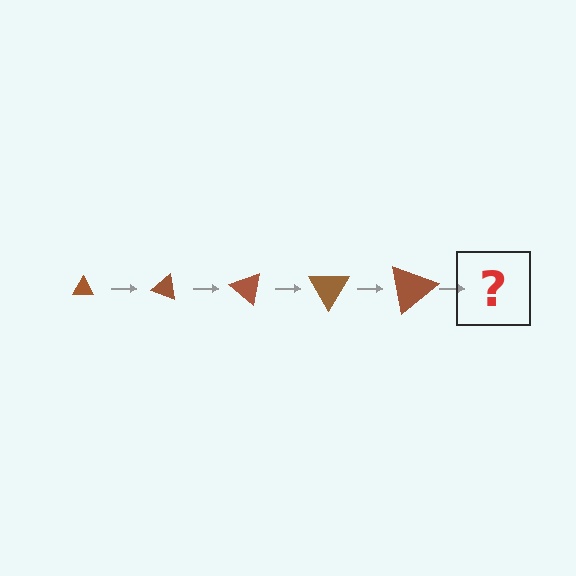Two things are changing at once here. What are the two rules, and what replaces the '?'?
The two rules are that the triangle grows larger each step and it rotates 20 degrees each step. The '?' should be a triangle, larger than the previous one and rotated 100 degrees from the start.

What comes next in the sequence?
The next element should be a triangle, larger than the previous one and rotated 100 degrees from the start.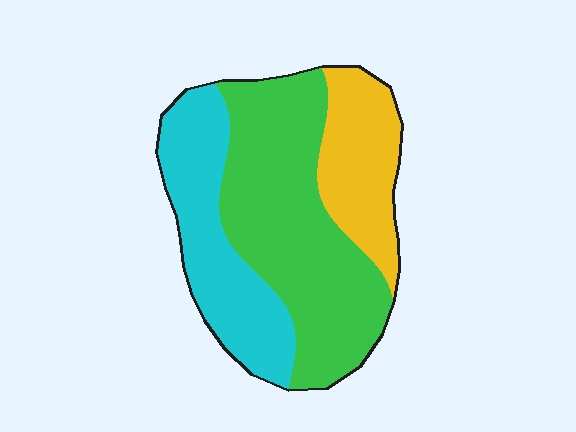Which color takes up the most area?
Green, at roughly 50%.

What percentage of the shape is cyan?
Cyan covers about 30% of the shape.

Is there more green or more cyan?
Green.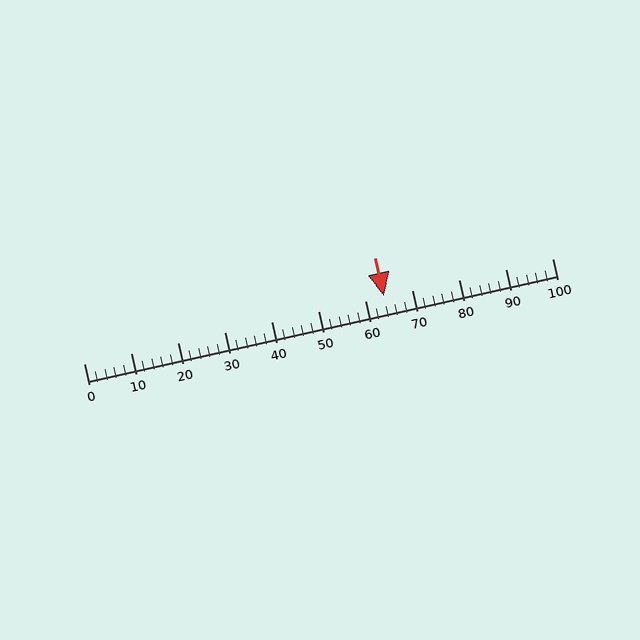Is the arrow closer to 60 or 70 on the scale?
The arrow is closer to 60.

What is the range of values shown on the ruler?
The ruler shows values from 0 to 100.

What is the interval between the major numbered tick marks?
The major tick marks are spaced 10 units apart.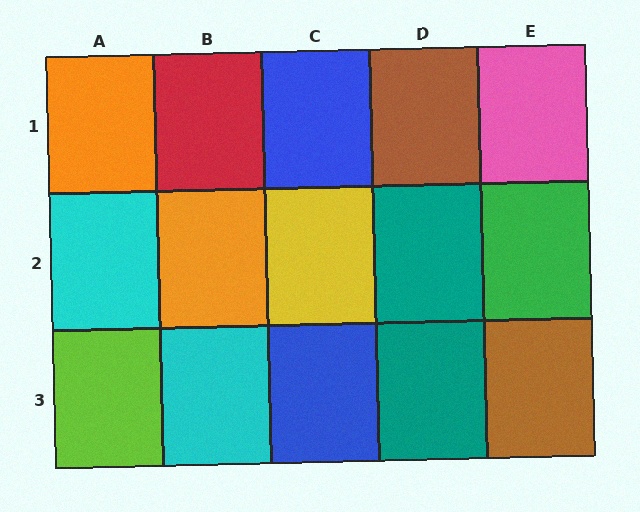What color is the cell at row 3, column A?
Lime.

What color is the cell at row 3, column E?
Brown.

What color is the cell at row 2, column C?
Yellow.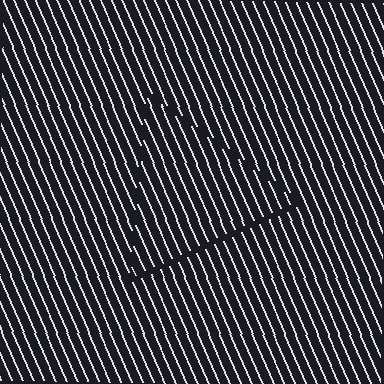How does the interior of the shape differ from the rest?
The interior of the shape contains the same grating, shifted by half a period — the contour is defined by the phase discontinuity where line-ends from the inner and outer gratings abut.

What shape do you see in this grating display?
An illusory triangle. The interior of the shape contains the same grating, shifted by half a period — the contour is defined by the phase discontinuity where line-ends from the inner and outer gratings abut.